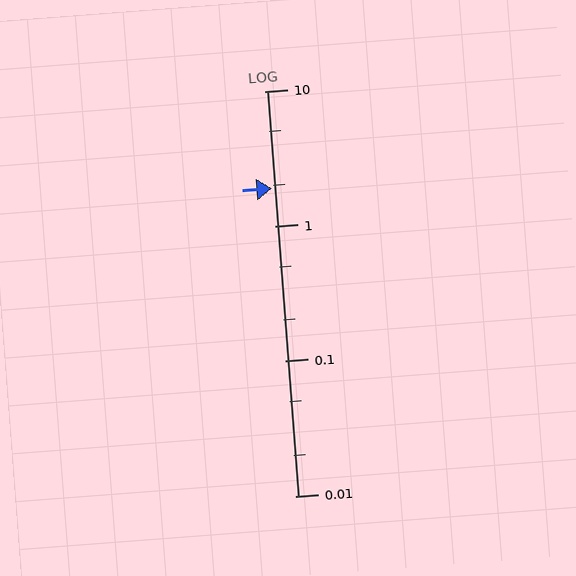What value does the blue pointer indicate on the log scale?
The pointer indicates approximately 1.9.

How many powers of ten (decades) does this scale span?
The scale spans 3 decades, from 0.01 to 10.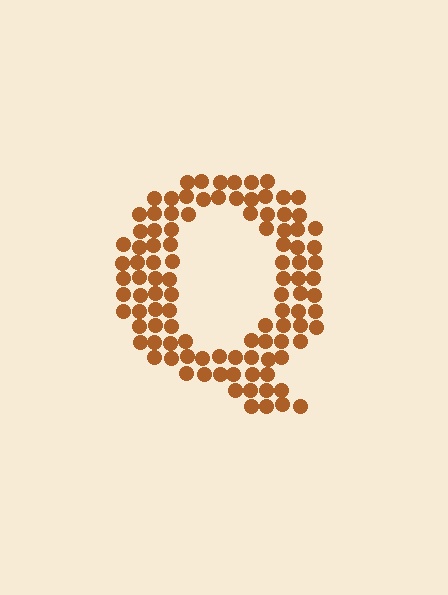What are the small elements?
The small elements are circles.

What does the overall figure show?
The overall figure shows the letter Q.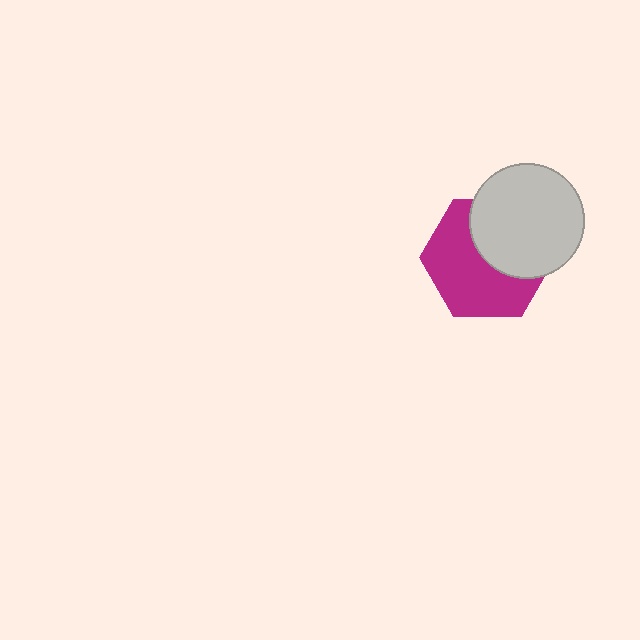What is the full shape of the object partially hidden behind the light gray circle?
The partially hidden object is a magenta hexagon.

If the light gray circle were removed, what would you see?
You would see the complete magenta hexagon.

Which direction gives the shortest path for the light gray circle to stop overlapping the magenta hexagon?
Moving toward the upper-right gives the shortest separation.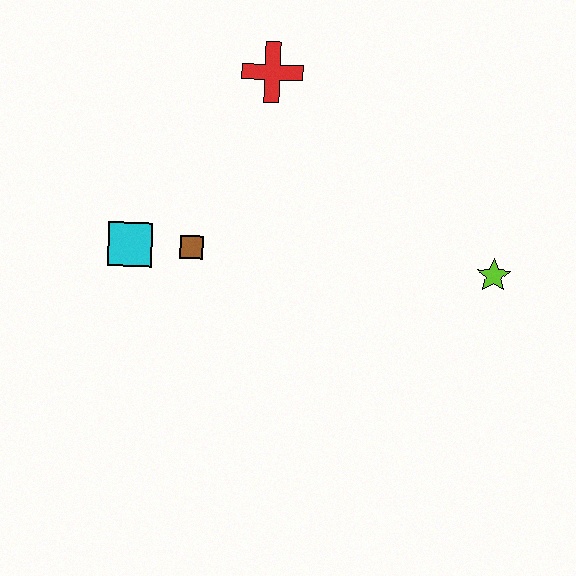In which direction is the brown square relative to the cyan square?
The brown square is to the right of the cyan square.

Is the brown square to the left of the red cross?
Yes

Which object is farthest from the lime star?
The cyan square is farthest from the lime star.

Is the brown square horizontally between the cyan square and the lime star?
Yes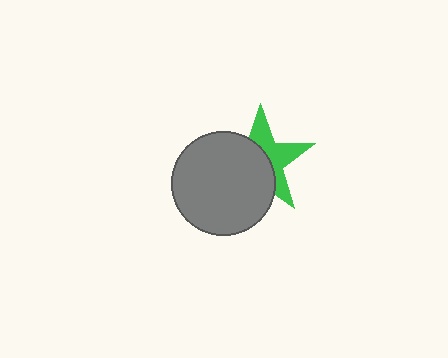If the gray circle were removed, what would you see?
You would see the complete green star.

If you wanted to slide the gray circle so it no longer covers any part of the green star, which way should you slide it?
Slide it toward the lower-left — that is the most direct way to separate the two shapes.